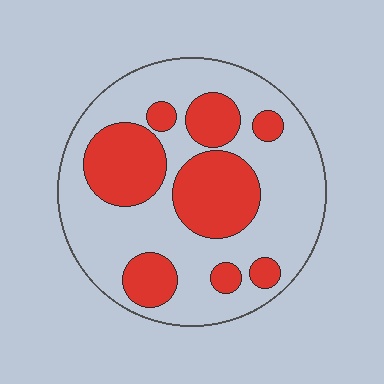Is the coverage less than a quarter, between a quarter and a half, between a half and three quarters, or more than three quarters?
Between a quarter and a half.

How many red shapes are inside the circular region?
8.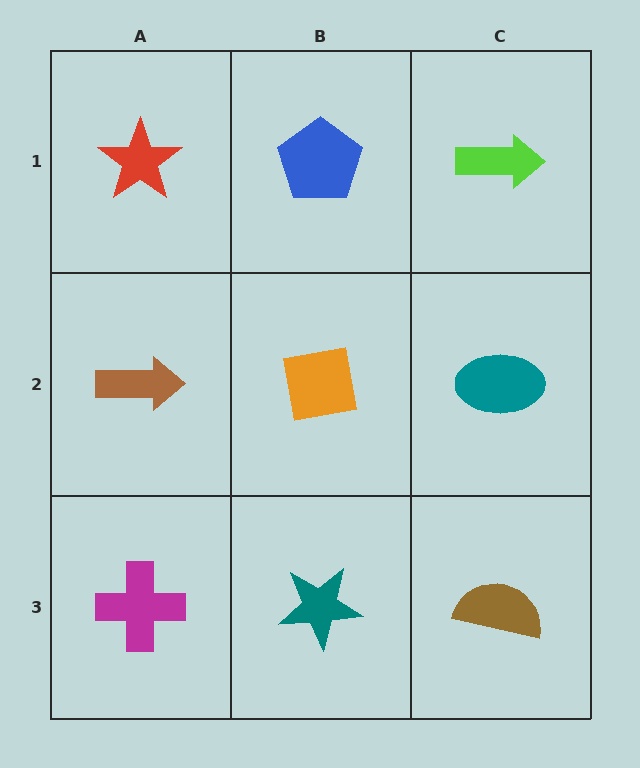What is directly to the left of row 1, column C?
A blue pentagon.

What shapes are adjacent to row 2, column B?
A blue pentagon (row 1, column B), a teal star (row 3, column B), a brown arrow (row 2, column A), a teal ellipse (row 2, column C).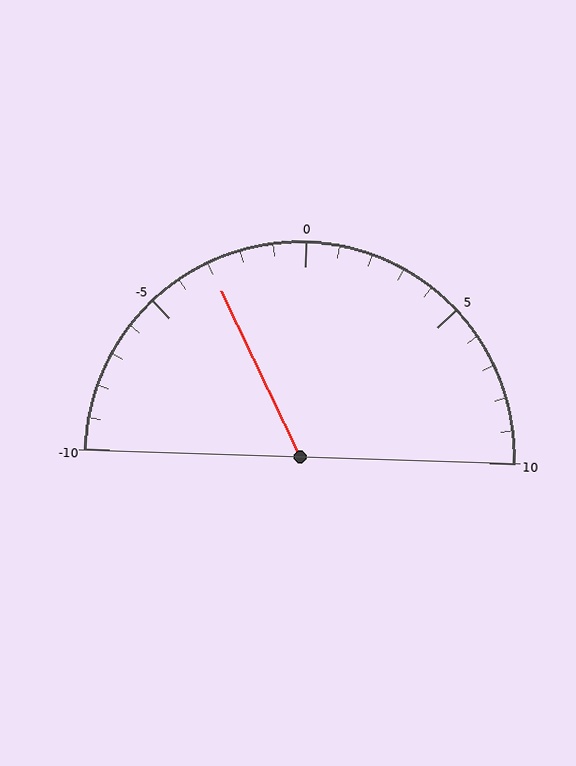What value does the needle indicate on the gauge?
The needle indicates approximately -3.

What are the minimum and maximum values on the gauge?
The gauge ranges from -10 to 10.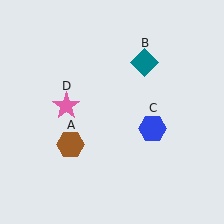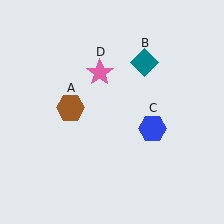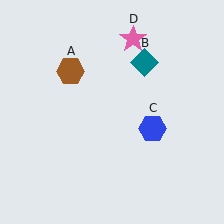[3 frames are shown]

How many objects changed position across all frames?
2 objects changed position: brown hexagon (object A), pink star (object D).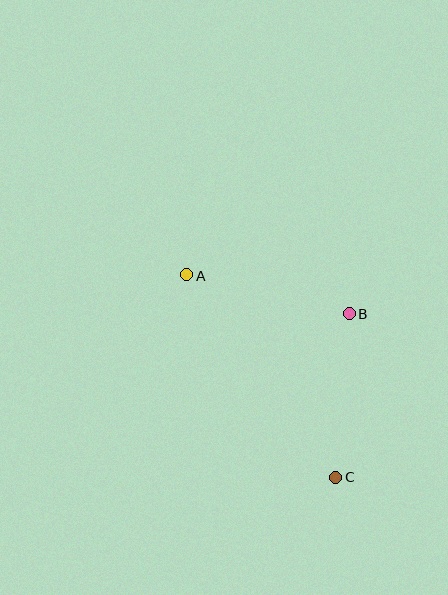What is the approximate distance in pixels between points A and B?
The distance between A and B is approximately 166 pixels.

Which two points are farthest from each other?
Points A and C are farthest from each other.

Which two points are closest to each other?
Points B and C are closest to each other.